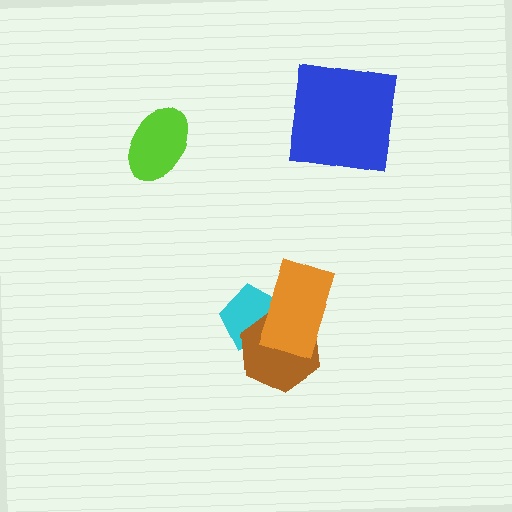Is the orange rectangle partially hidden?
No, no other shape covers it.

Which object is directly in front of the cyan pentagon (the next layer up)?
The brown hexagon is directly in front of the cyan pentagon.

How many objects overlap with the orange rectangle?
2 objects overlap with the orange rectangle.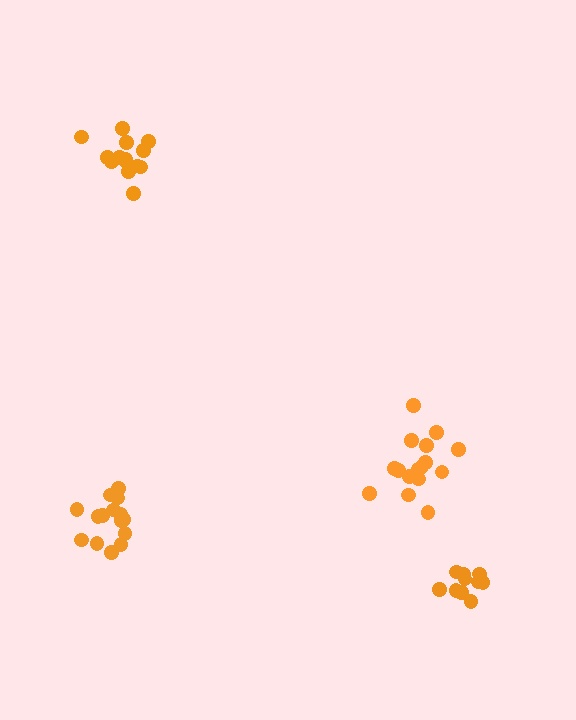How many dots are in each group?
Group 1: 14 dots, Group 2: 15 dots, Group 3: 10 dots, Group 4: 16 dots (55 total).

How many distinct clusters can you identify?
There are 4 distinct clusters.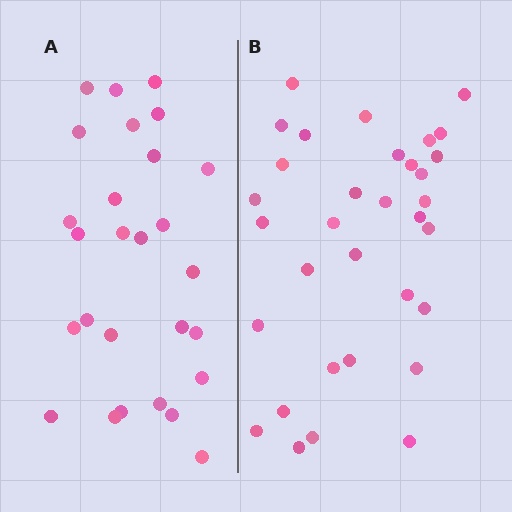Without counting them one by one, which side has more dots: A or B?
Region B (the right region) has more dots.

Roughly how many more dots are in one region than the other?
Region B has about 6 more dots than region A.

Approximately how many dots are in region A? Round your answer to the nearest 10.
About 30 dots. (The exact count is 27, which rounds to 30.)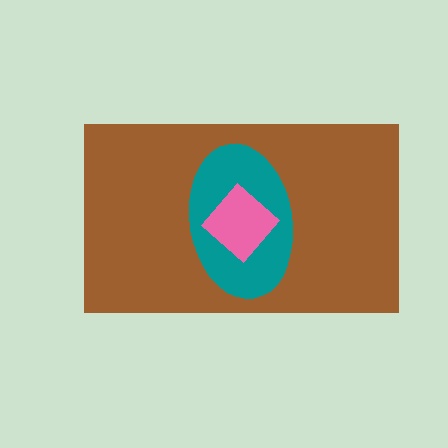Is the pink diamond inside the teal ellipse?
Yes.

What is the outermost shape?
The brown rectangle.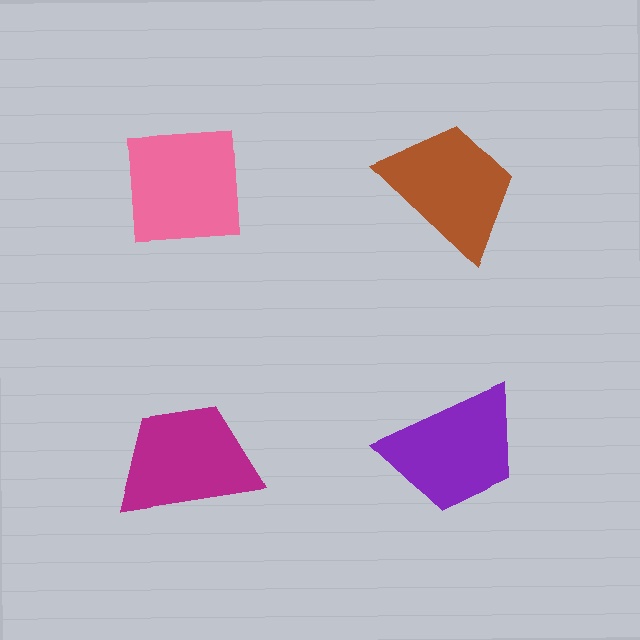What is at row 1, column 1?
A pink square.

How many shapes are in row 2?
2 shapes.